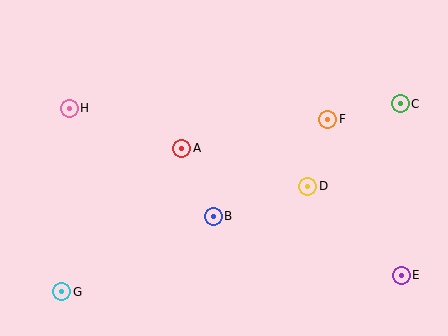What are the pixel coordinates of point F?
Point F is at (328, 119).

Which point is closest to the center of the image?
Point A at (182, 148) is closest to the center.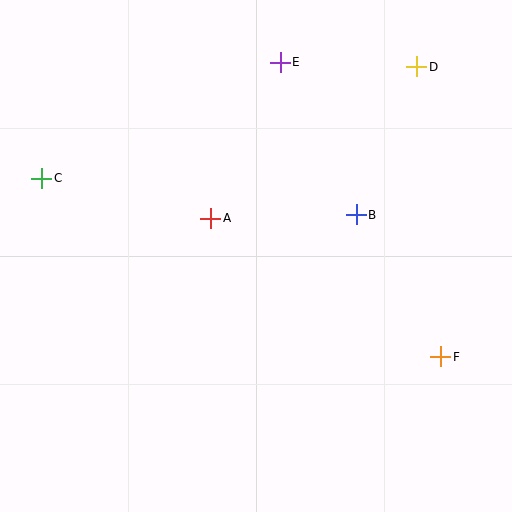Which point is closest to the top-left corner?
Point C is closest to the top-left corner.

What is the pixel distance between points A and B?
The distance between A and B is 145 pixels.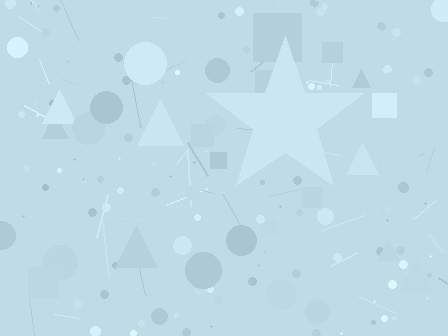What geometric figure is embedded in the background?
A star is embedded in the background.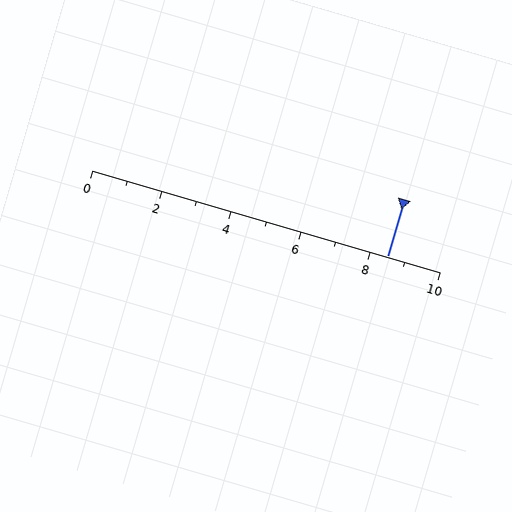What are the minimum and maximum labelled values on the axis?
The axis runs from 0 to 10.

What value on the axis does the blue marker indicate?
The marker indicates approximately 8.5.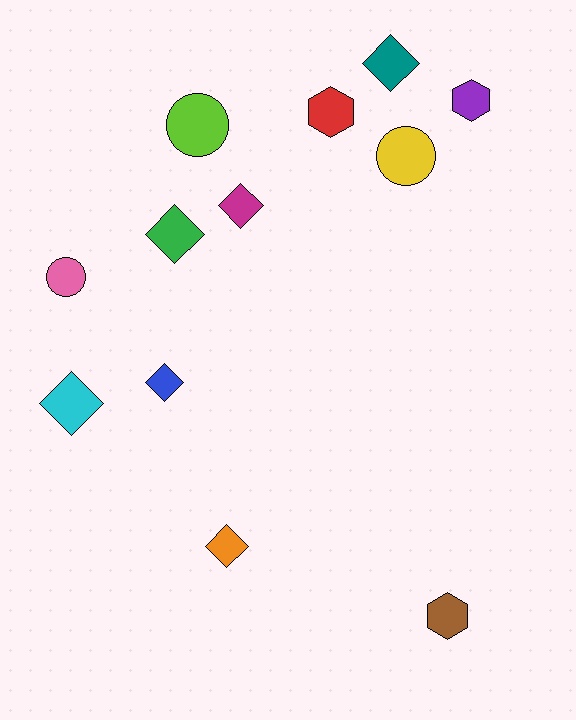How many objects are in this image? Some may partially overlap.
There are 12 objects.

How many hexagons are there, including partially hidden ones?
There are 3 hexagons.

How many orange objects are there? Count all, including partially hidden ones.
There is 1 orange object.